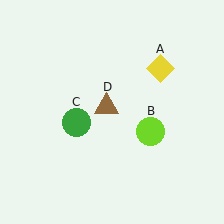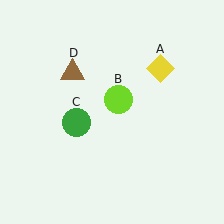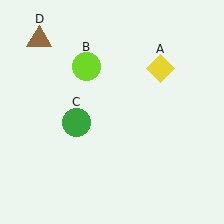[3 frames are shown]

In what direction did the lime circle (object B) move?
The lime circle (object B) moved up and to the left.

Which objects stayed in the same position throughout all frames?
Yellow diamond (object A) and green circle (object C) remained stationary.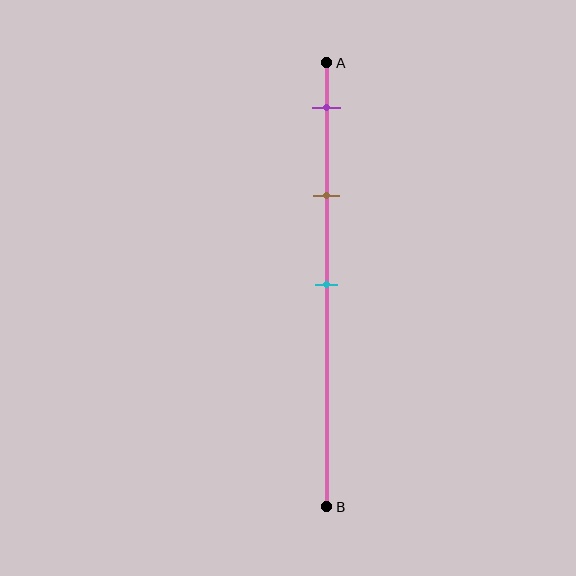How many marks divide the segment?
There are 3 marks dividing the segment.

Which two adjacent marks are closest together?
The purple and brown marks are the closest adjacent pair.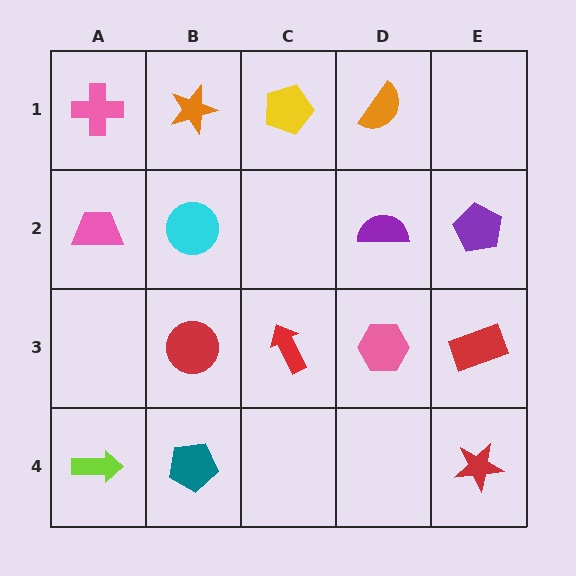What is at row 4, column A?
A lime arrow.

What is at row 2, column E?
A purple pentagon.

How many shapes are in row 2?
4 shapes.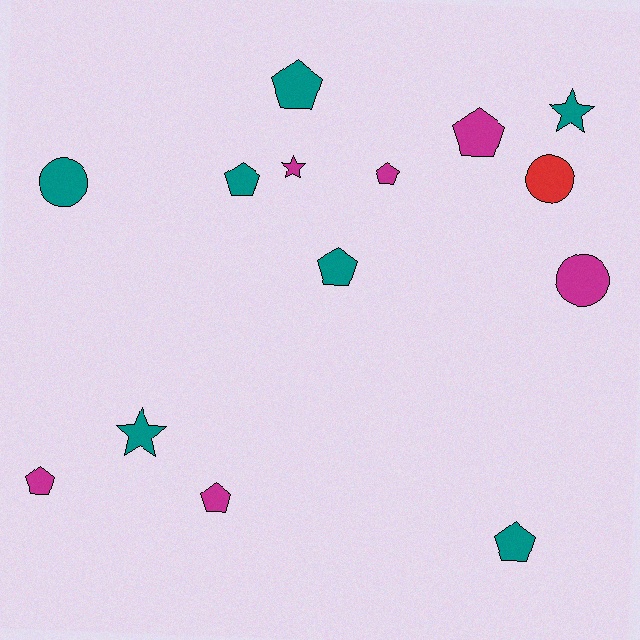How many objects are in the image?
There are 14 objects.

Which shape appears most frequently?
Pentagon, with 8 objects.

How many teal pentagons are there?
There are 4 teal pentagons.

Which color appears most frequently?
Teal, with 7 objects.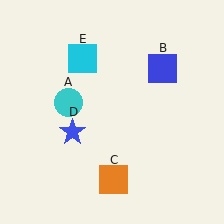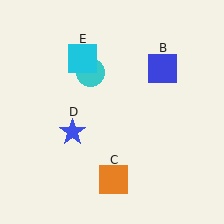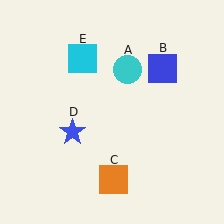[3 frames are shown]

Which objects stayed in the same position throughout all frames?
Blue square (object B) and orange square (object C) and blue star (object D) and cyan square (object E) remained stationary.